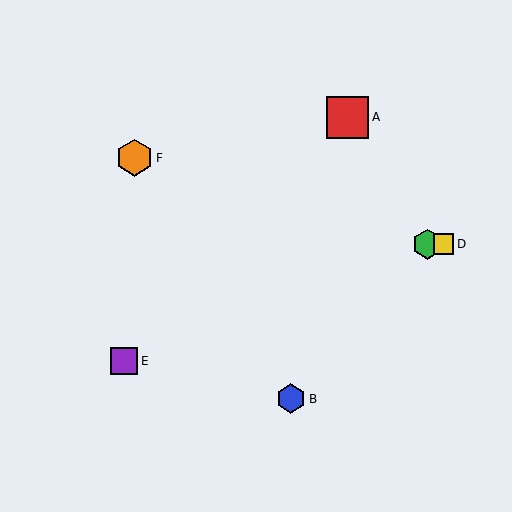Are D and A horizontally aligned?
No, D is at y≈244 and A is at y≈117.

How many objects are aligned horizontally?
2 objects (C, D) are aligned horizontally.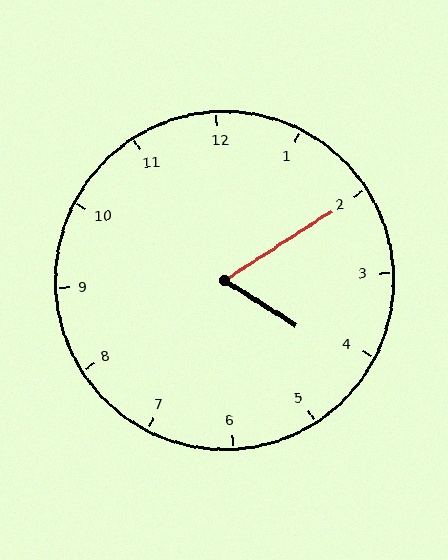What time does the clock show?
4:10.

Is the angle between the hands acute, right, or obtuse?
It is acute.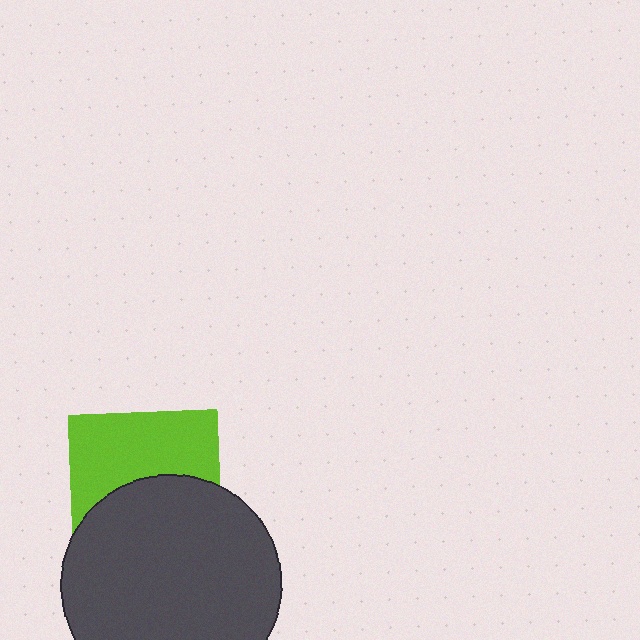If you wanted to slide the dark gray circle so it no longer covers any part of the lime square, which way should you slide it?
Slide it down — that is the most direct way to separate the two shapes.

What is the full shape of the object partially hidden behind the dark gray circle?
The partially hidden object is a lime square.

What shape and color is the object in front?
The object in front is a dark gray circle.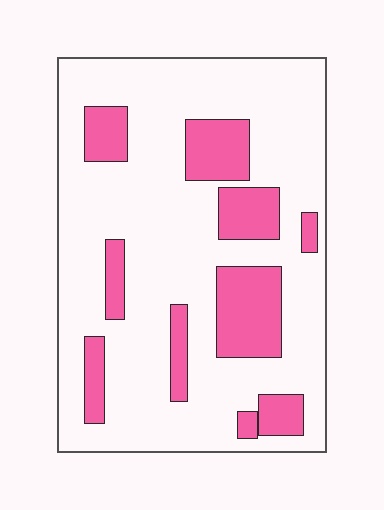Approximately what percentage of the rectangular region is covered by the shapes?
Approximately 25%.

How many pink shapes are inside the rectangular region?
10.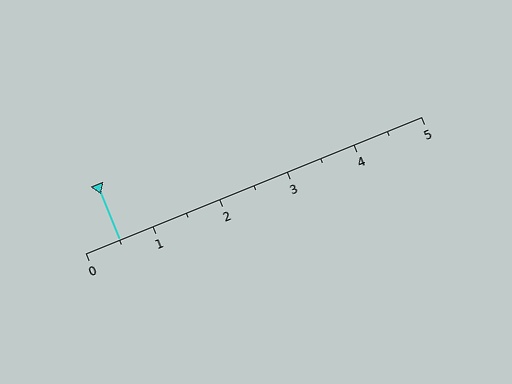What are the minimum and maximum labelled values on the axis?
The axis runs from 0 to 5.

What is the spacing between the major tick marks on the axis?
The major ticks are spaced 1 apart.